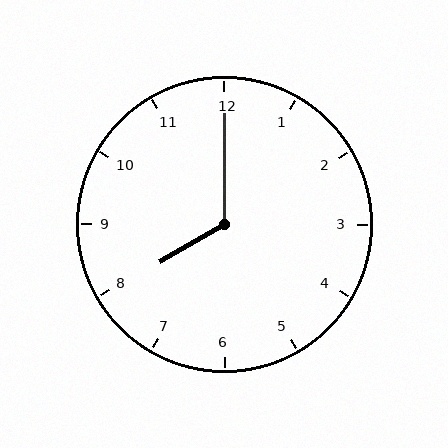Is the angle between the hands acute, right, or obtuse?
It is obtuse.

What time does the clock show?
8:00.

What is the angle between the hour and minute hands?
Approximately 120 degrees.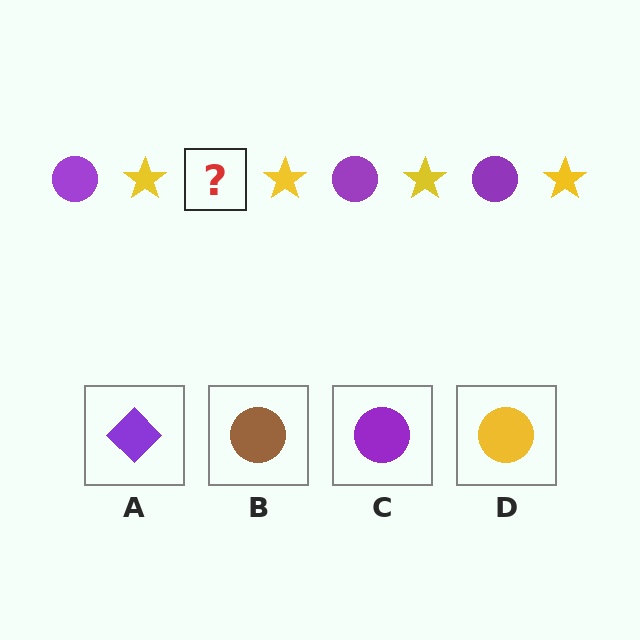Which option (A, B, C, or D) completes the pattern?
C.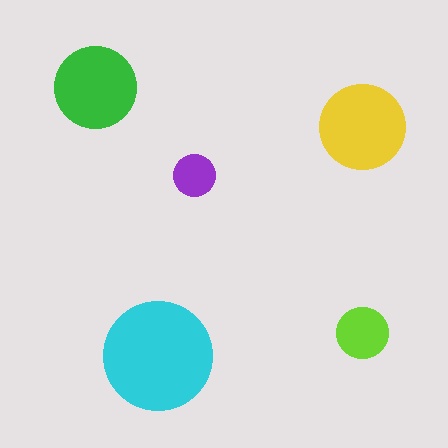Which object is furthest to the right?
The lime circle is rightmost.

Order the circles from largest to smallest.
the cyan one, the yellow one, the green one, the lime one, the purple one.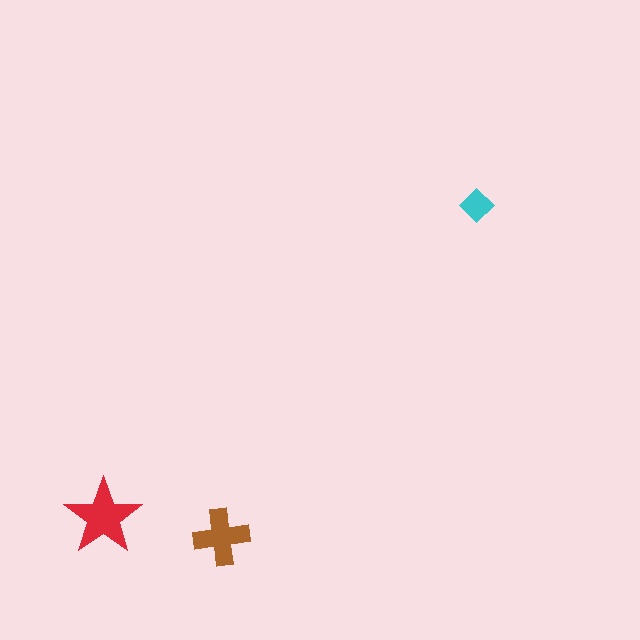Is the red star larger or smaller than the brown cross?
Larger.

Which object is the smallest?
The cyan diamond.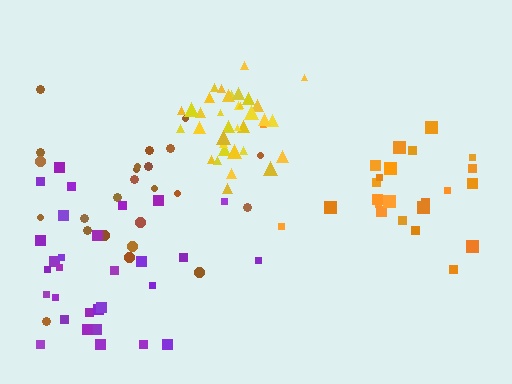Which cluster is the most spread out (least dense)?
Brown.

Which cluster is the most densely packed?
Yellow.